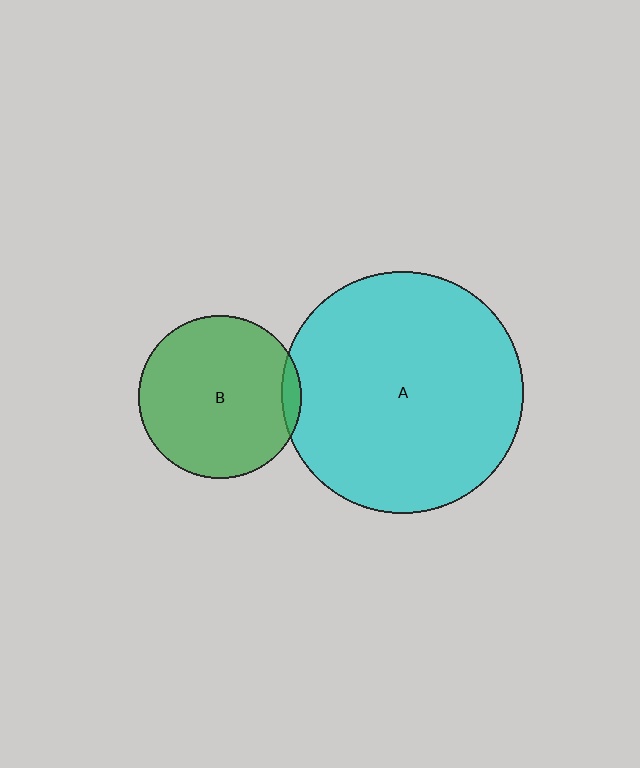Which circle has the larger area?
Circle A (cyan).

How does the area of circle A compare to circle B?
Approximately 2.2 times.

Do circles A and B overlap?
Yes.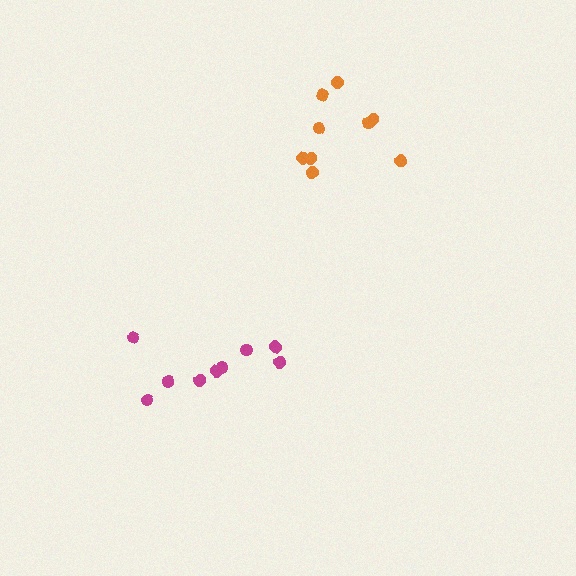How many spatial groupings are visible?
There are 2 spatial groupings.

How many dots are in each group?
Group 1: 9 dots, Group 2: 9 dots (18 total).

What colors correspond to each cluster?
The clusters are colored: magenta, orange.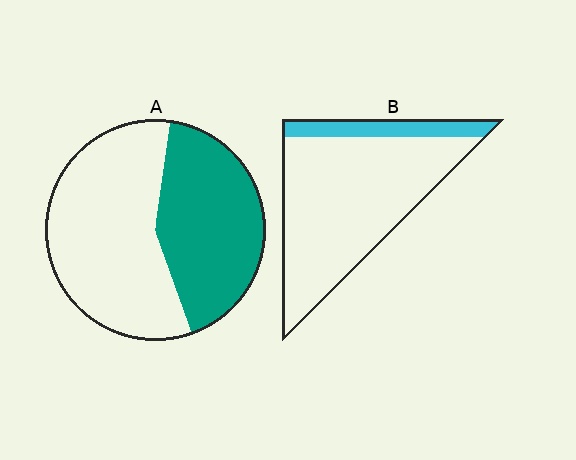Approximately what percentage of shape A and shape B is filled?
A is approximately 45% and B is approximately 15%.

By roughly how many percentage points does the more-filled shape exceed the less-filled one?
By roughly 25 percentage points (A over B).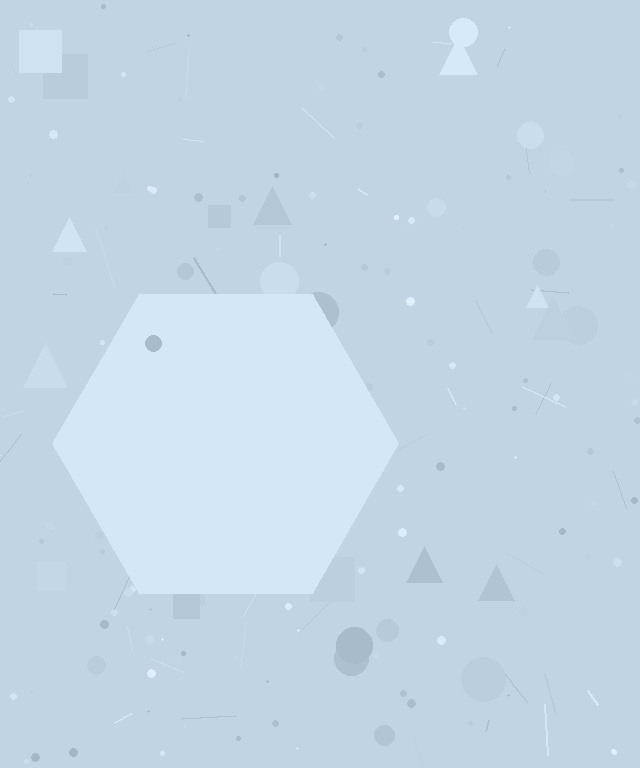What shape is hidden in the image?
A hexagon is hidden in the image.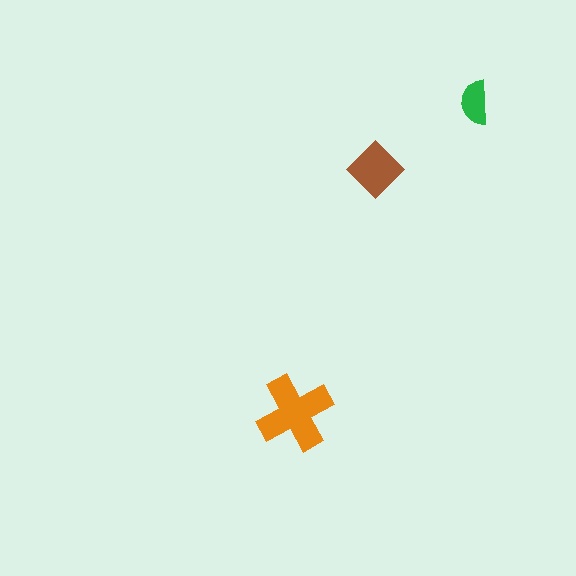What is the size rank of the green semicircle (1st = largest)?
3rd.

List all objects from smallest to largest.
The green semicircle, the brown diamond, the orange cross.